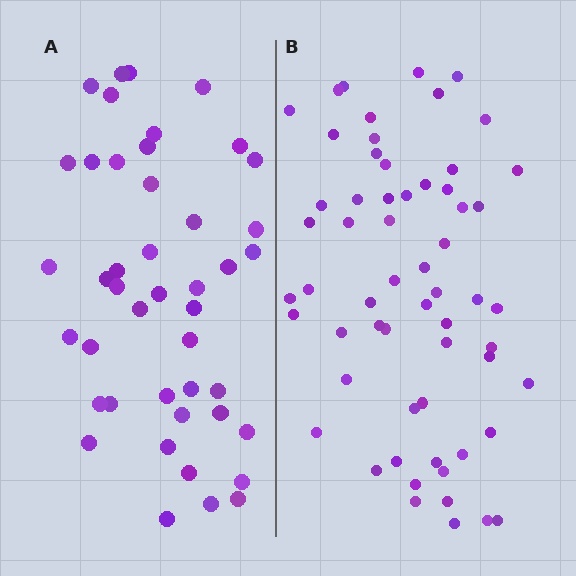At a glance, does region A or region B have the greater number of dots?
Region B (the right region) has more dots.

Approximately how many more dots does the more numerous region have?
Region B has approximately 15 more dots than region A.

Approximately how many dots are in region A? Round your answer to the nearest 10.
About 40 dots. (The exact count is 44, which rounds to 40.)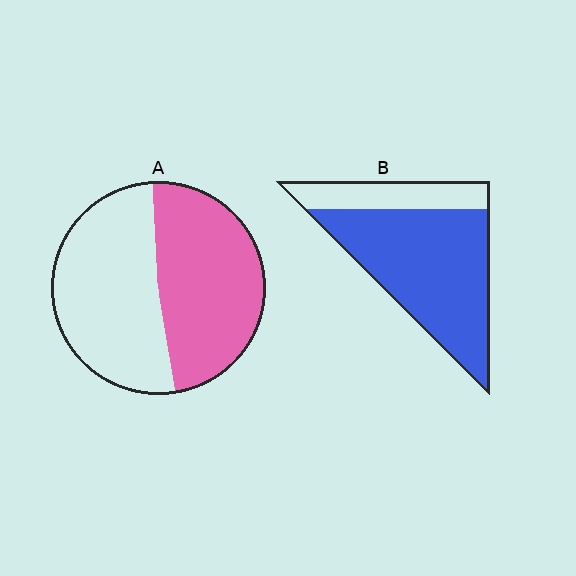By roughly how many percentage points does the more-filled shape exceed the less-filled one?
By roughly 25 percentage points (B over A).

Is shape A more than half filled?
Roughly half.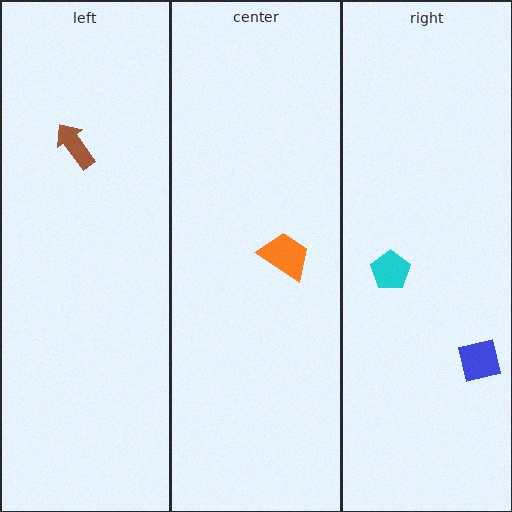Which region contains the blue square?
The right region.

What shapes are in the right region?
The blue square, the cyan pentagon.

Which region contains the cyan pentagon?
The right region.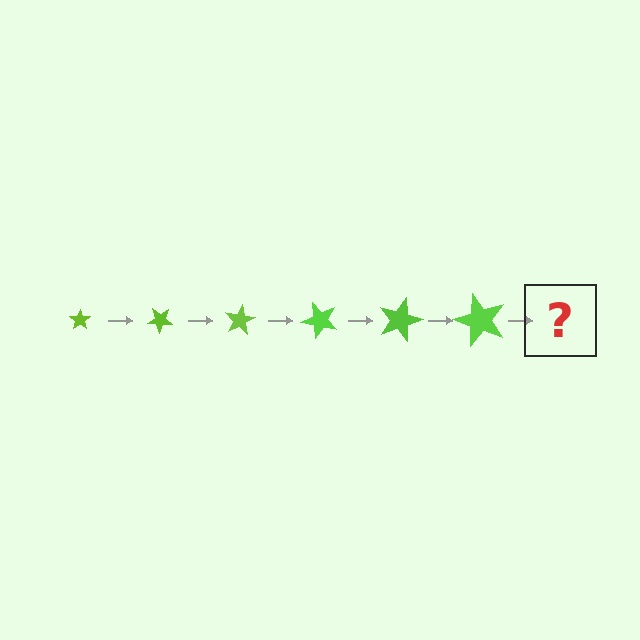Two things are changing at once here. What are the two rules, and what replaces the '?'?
The two rules are that the star grows larger each step and it rotates 40 degrees each step. The '?' should be a star, larger than the previous one and rotated 240 degrees from the start.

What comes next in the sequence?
The next element should be a star, larger than the previous one and rotated 240 degrees from the start.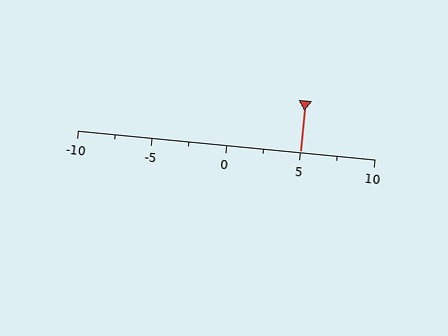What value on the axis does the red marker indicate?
The marker indicates approximately 5.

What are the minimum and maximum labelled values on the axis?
The axis runs from -10 to 10.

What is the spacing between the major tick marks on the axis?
The major ticks are spaced 5 apart.